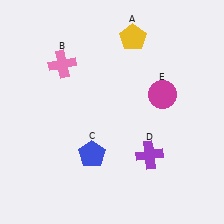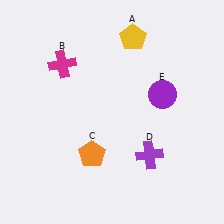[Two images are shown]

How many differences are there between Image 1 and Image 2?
There are 3 differences between the two images.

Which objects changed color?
B changed from pink to magenta. C changed from blue to orange. E changed from magenta to purple.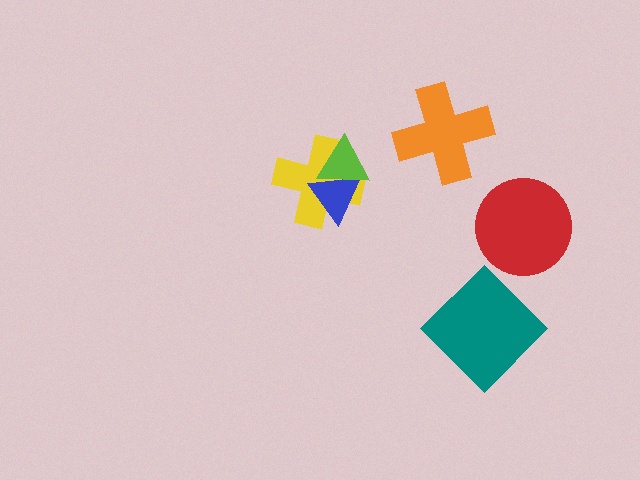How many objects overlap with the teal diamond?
0 objects overlap with the teal diamond.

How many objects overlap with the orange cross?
0 objects overlap with the orange cross.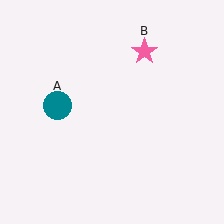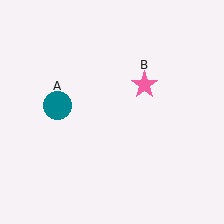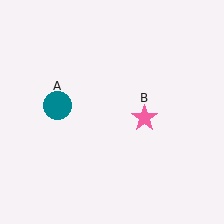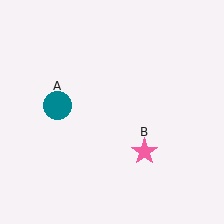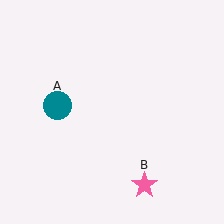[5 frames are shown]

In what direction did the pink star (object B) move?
The pink star (object B) moved down.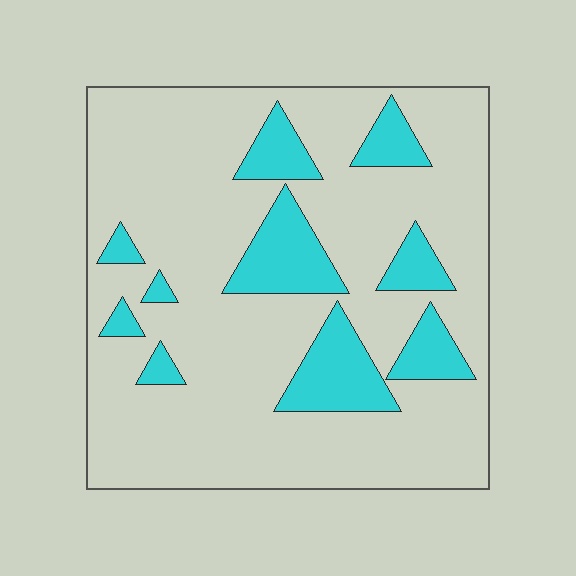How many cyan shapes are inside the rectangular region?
10.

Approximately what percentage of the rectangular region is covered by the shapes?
Approximately 20%.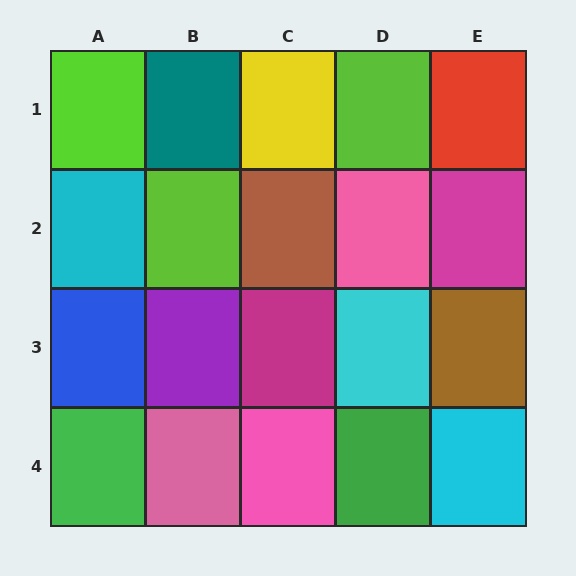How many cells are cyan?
3 cells are cyan.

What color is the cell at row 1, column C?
Yellow.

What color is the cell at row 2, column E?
Magenta.